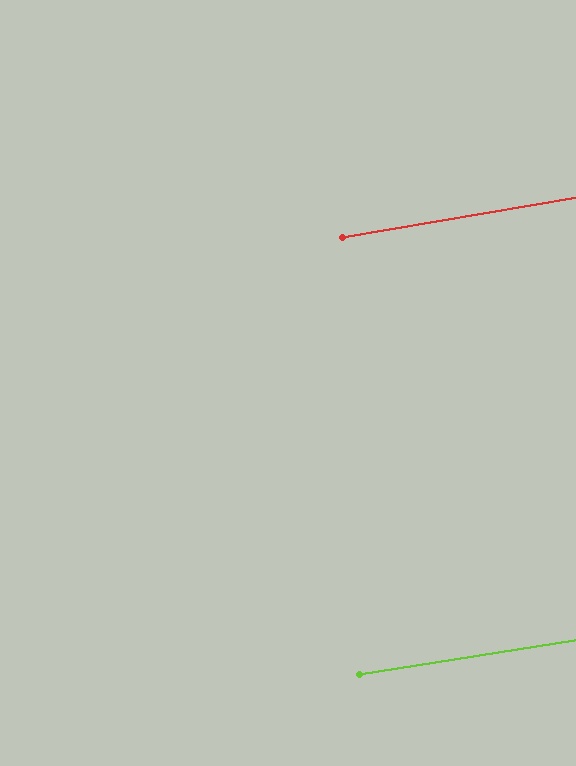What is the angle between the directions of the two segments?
Approximately 1 degree.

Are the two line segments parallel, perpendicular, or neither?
Parallel — their directions differ by only 0.7°.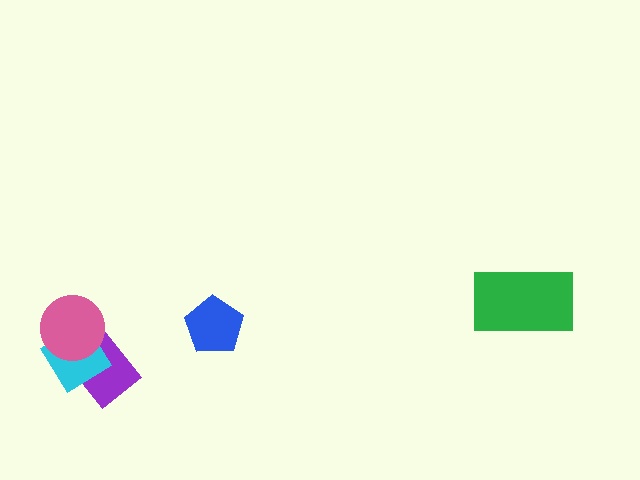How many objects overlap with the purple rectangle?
2 objects overlap with the purple rectangle.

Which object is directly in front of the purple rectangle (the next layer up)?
The cyan diamond is directly in front of the purple rectangle.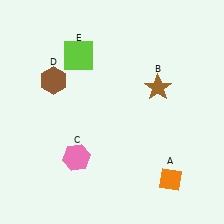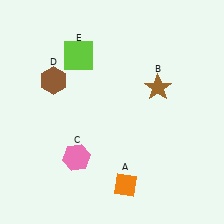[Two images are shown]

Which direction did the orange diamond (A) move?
The orange diamond (A) moved left.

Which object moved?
The orange diamond (A) moved left.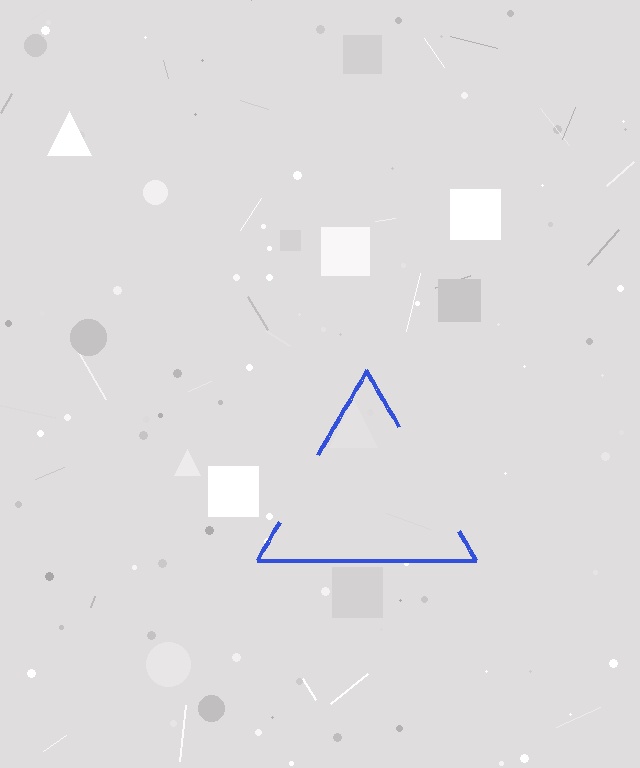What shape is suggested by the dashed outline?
The dashed outline suggests a triangle.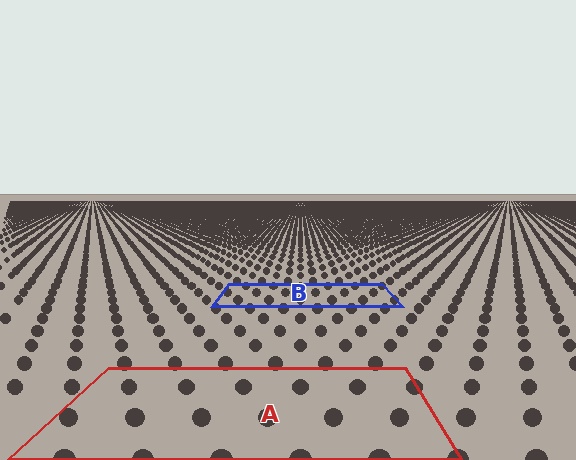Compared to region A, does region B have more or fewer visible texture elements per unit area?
Region B has more texture elements per unit area — they are packed more densely because it is farther away.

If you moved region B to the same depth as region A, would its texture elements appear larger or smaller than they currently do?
They would appear larger. At a closer depth, the same texture elements are projected at a bigger on-screen size.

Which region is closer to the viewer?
Region A is closer. The texture elements there are larger and more spread out.